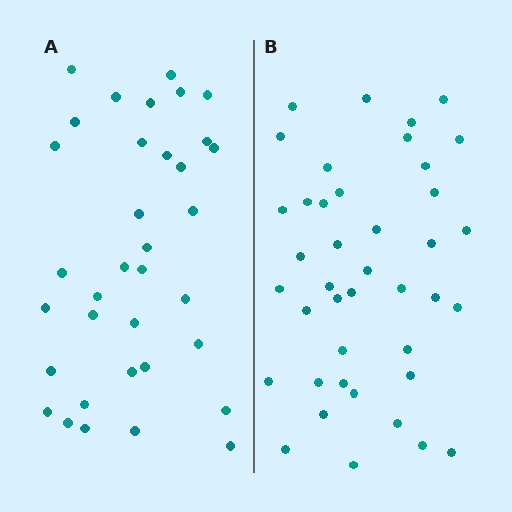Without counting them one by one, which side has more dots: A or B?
Region B (the right region) has more dots.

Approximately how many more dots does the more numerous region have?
Region B has about 6 more dots than region A.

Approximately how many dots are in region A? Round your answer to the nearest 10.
About 40 dots. (The exact count is 35, which rounds to 40.)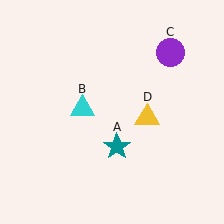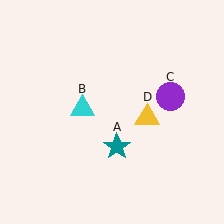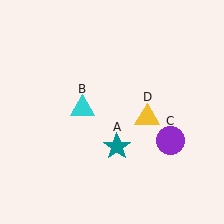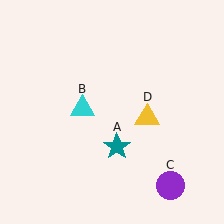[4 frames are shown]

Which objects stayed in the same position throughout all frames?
Teal star (object A) and cyan triangle (object B) and yellow triangle (object D) remained stationary.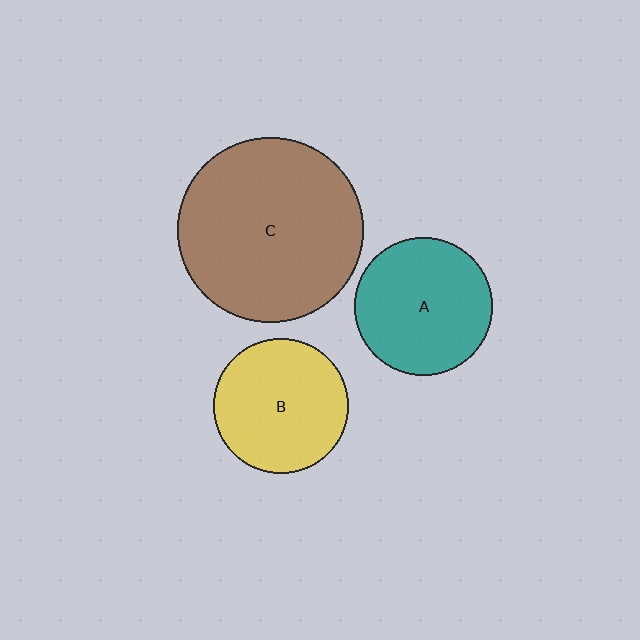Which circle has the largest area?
Circle C (brown).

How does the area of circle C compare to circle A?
Approximately 1.8 times.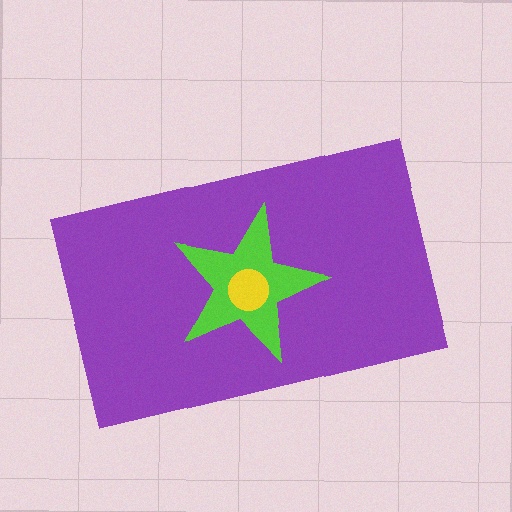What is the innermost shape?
The yellow circle.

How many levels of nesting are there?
3.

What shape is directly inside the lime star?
The yellow circle.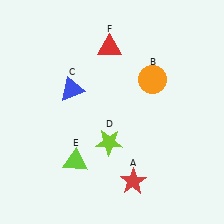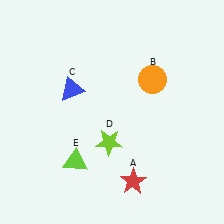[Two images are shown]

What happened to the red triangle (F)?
The red triangle (F) was removed in Image 2. It was in the top-left area of Image 1.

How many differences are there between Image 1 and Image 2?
There is 1 difference between the two images.